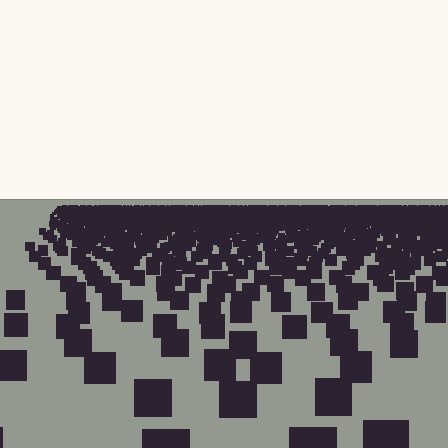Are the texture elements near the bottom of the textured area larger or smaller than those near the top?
Larger. Near the bottom, elements are closer to the viewer and appear at a bigger on-screen size.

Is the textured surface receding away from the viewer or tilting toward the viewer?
The surface is receding away from the viewer. Texture elements get smaller and denser toward the top.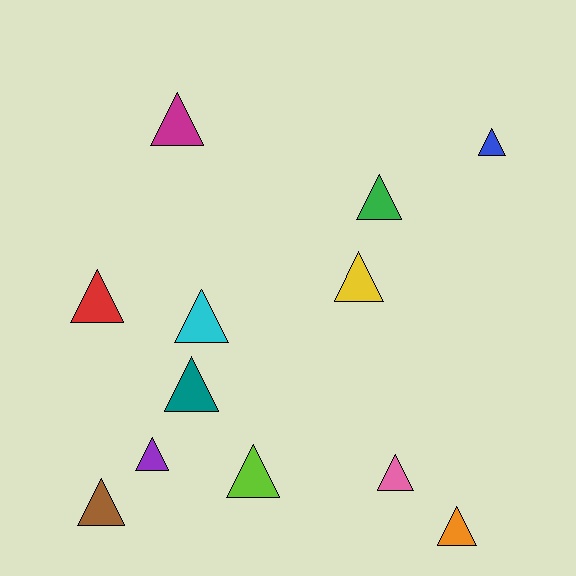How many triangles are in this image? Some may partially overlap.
There are 12 triangles.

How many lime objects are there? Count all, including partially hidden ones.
There is 1 lime object.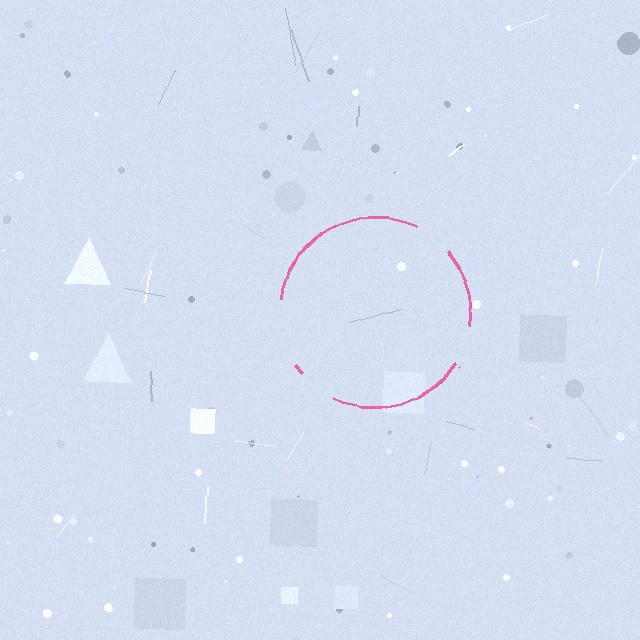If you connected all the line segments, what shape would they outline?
They would outline a circle.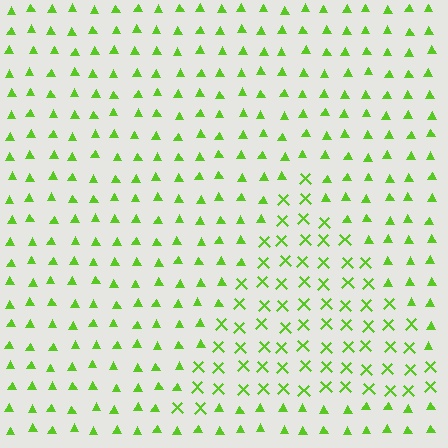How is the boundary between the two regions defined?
The boundary is defined by a change in element shape: X marks inside vs. triangles outside. All elements share the same color and spacing.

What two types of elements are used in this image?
The image uses X marks inside the triangle region and triangles outside it.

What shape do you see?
I see a triangle.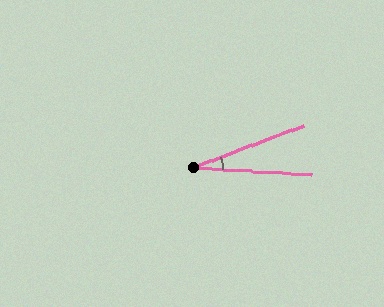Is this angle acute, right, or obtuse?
It is acute.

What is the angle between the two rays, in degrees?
Approximately 24 degrees.